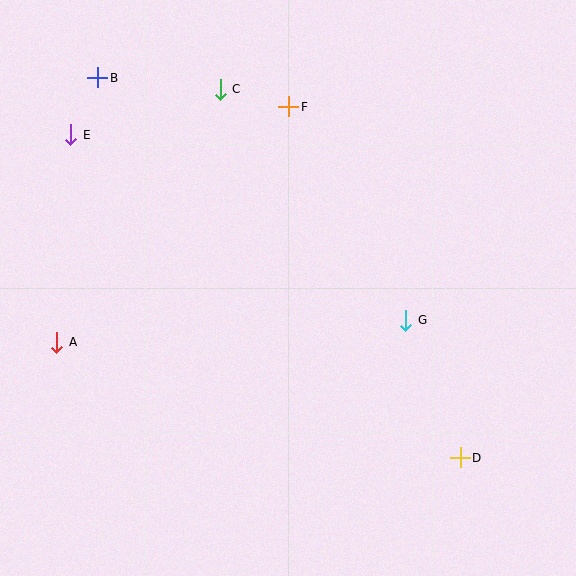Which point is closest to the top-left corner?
Point B is closest to the top-left corner.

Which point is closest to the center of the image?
Point G at (406, 320) is closest to the center.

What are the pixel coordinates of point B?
Point B is at (98, 78).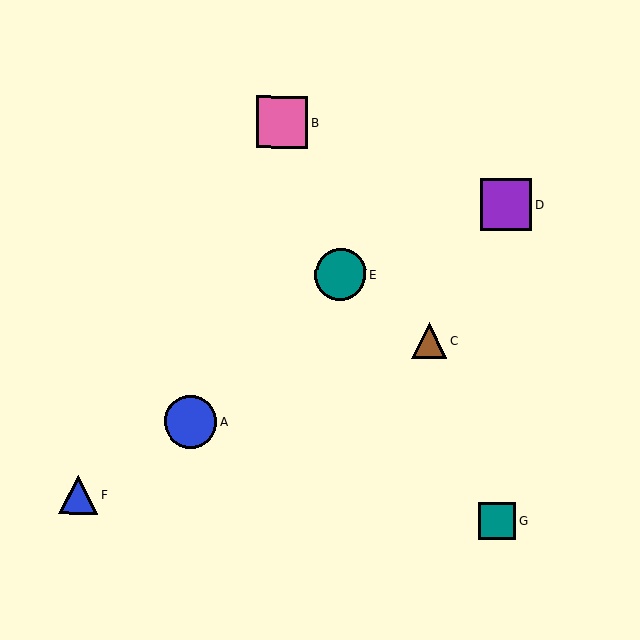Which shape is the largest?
The blue circle (labeled A) is the largest.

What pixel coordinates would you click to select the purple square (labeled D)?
Click at (506, 204) to select the purple square D.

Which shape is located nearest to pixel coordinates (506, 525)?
The teal square (labeled G) at (497, 521) is nearest to that location.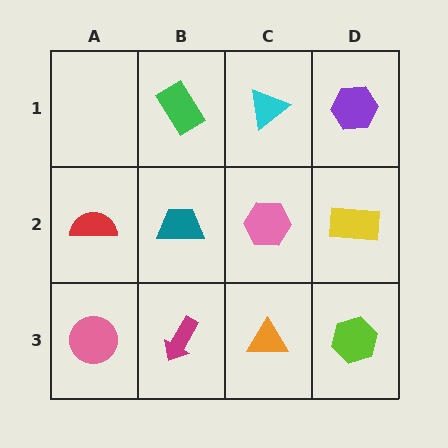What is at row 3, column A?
A pink circle.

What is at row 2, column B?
A teal trapezoid.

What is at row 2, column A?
A red semicircle.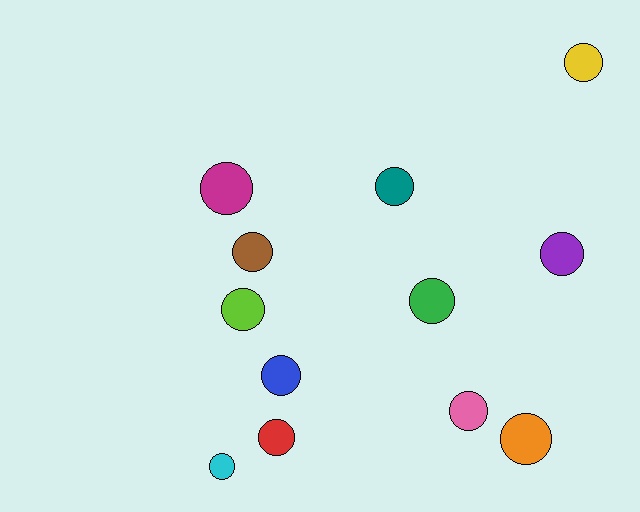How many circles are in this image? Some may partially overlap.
There are 12 circles.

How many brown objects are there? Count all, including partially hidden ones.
There is 1 brown object.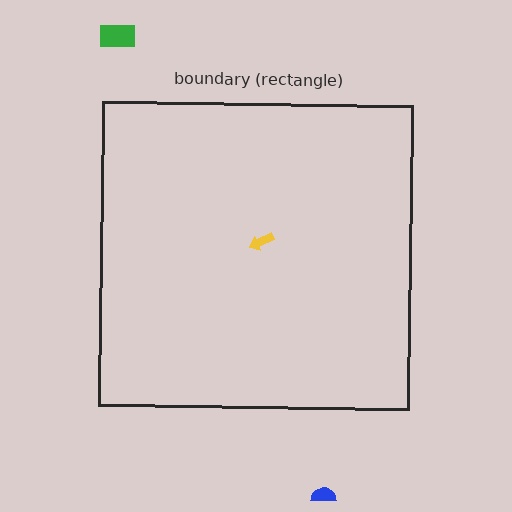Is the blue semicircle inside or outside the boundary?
Outside.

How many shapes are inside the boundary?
1 inside, 2 outside.